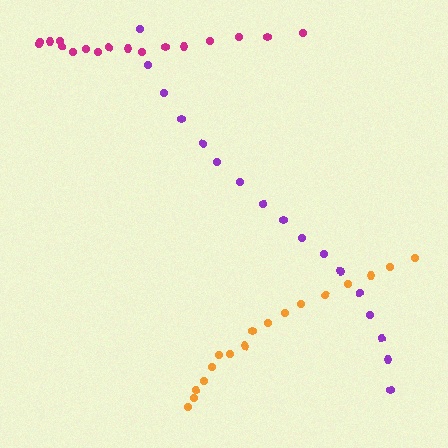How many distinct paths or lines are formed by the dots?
There are 3 distinct paths.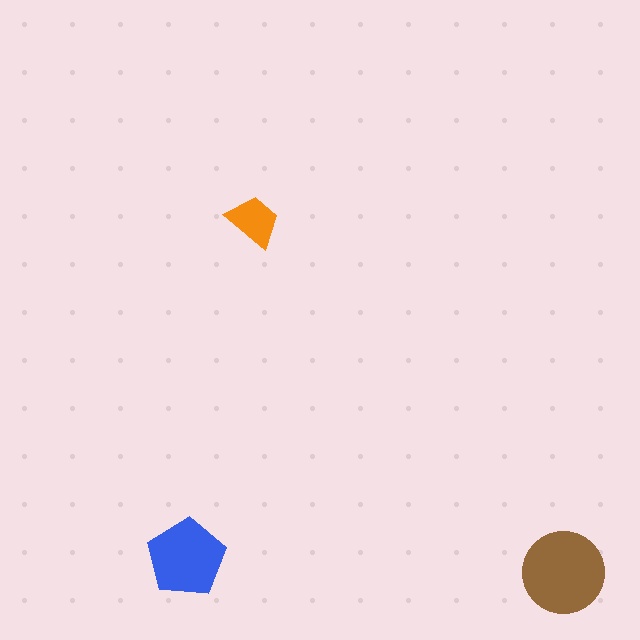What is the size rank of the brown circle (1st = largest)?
1st.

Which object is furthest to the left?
The blue pentagon is leftmost.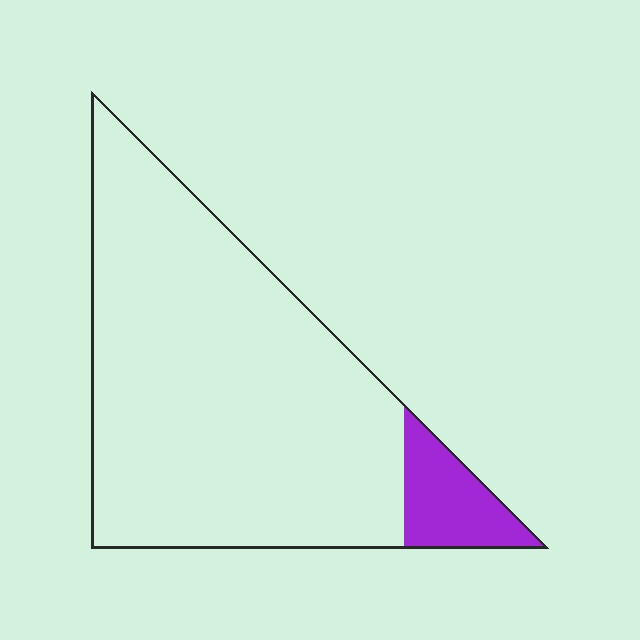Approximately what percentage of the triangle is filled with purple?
Approximately 10%.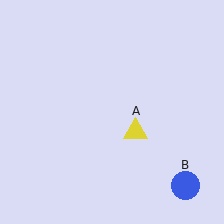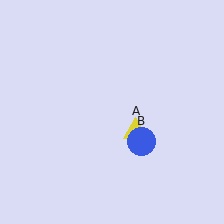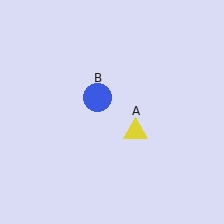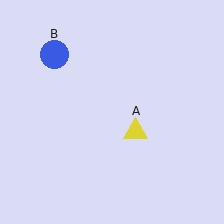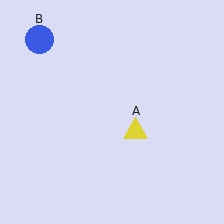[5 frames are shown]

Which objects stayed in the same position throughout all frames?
Yellow triangle (object A) remained stationary.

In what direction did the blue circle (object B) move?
The blue circle (object B) moved up and to the left.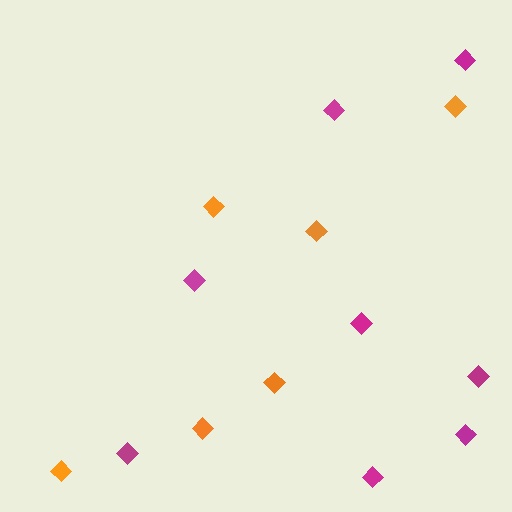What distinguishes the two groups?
There are 2 groups: one group of magenta diamonds (8) and one group of orange diamonds (6).